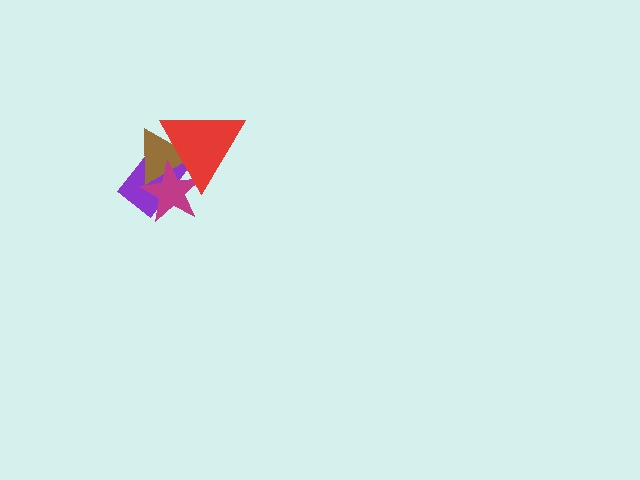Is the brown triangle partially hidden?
Yes, it is partially covered by another shape.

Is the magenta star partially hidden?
Yes, it is partially covered by another shape.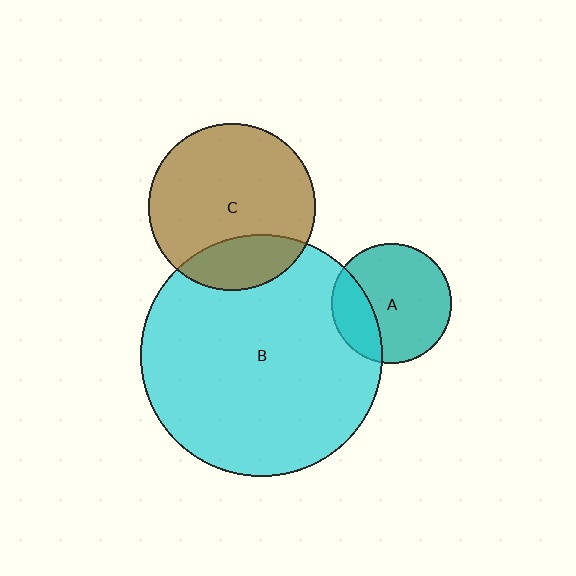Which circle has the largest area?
Circle B (cyan).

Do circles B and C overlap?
Yes.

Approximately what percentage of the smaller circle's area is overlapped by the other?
Approximately 20%.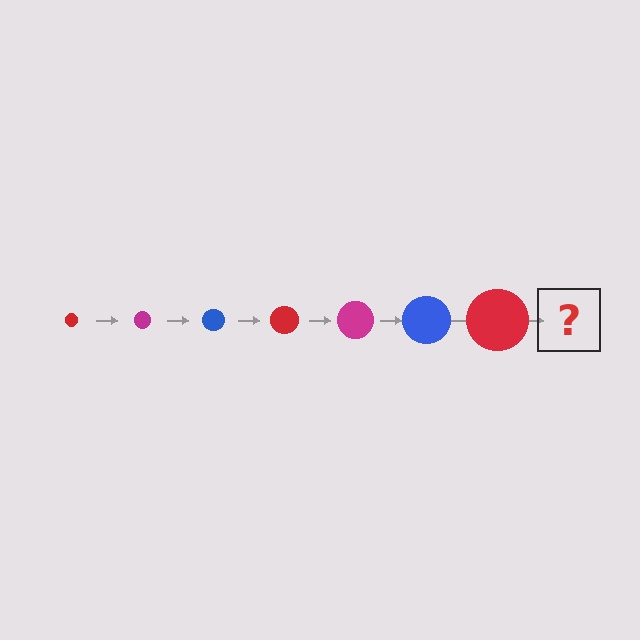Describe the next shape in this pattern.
It should be a magenta circle, larger than the previous one.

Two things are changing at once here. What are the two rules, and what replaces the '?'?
The two rules are that the circle grows larger each step and the color cycles through red, magenta, and blue. The '?' should be a magenta circle, larger than the previous one.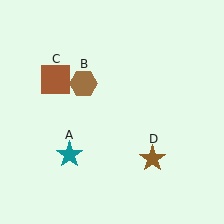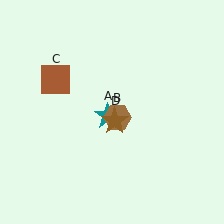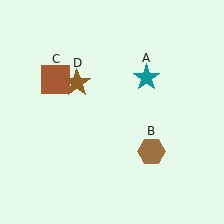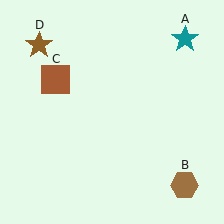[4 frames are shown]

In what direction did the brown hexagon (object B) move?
The brown hexagon (object B) moved down and to the right.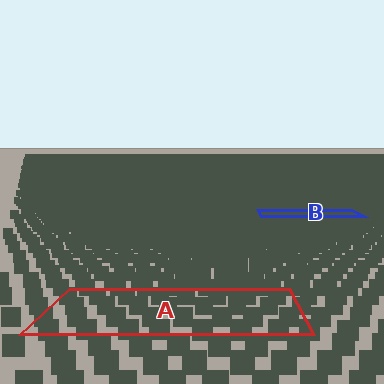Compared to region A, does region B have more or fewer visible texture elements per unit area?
Region B has more texture elements per unit area — they are packed more densely because it is farther away.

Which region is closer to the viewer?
Region A is closer. The texture elements there are larger and more spread out.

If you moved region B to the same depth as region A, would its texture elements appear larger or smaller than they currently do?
They would appear larger. At a closer depth, the same texture elements are projected at a bigger on-screen size.